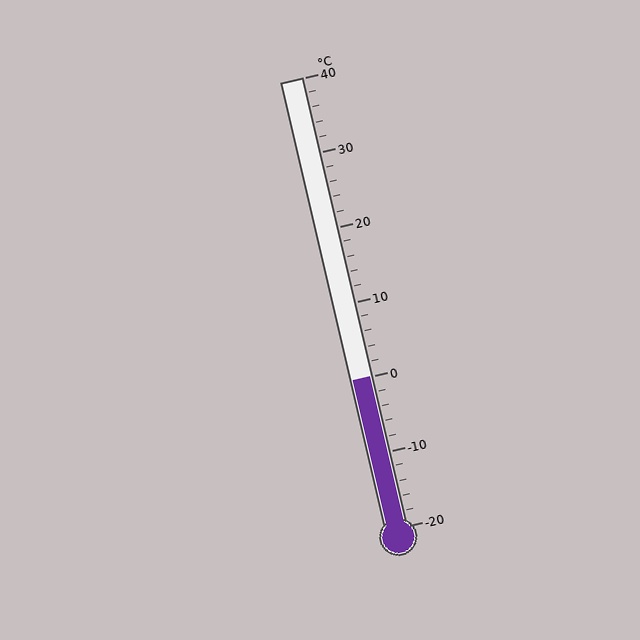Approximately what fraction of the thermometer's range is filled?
The thermometer is filled to approximately 35% of its range.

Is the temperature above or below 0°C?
The temperature is at 0°C.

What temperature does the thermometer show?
The thermometer shows approximately 0°C.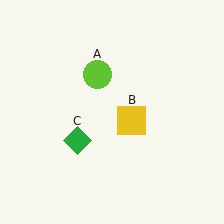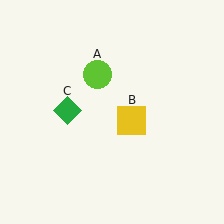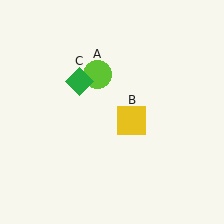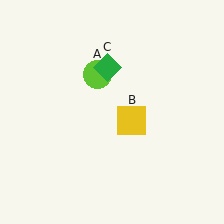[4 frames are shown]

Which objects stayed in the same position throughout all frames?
Lime circle (object A) and yellow square (object B) remained stationary.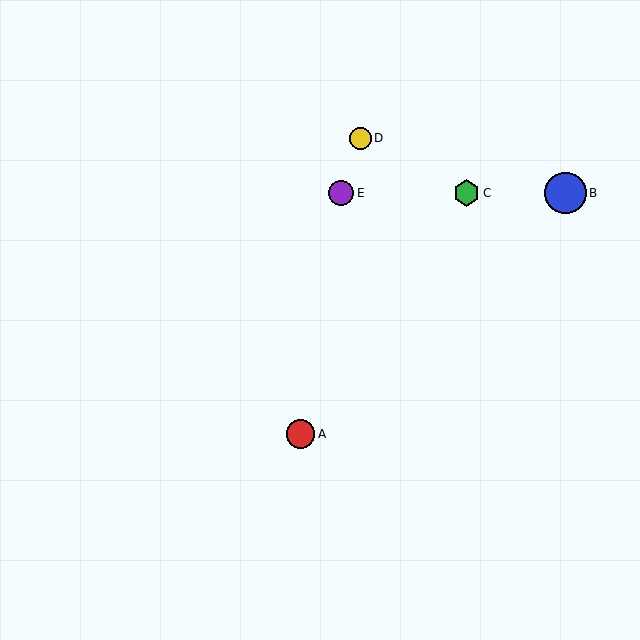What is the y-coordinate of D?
Object D is at y≈138.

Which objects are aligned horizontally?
Objects B, C, E are aligned horizontally.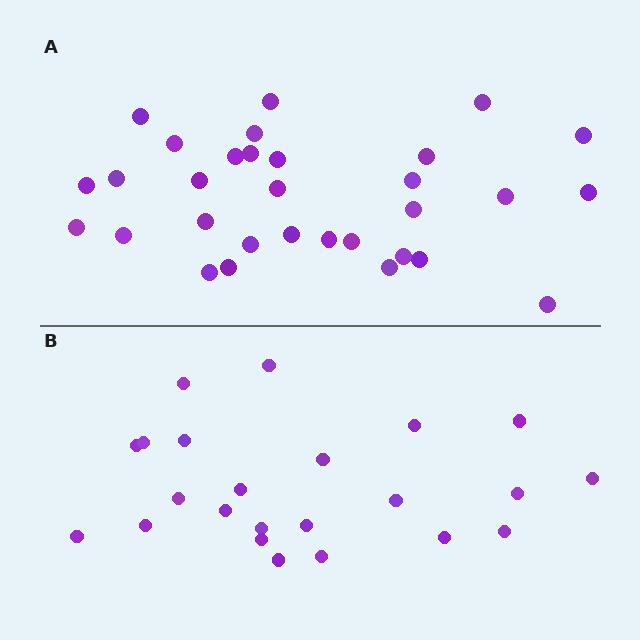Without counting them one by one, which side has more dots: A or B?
Region A (the top region) has more dots.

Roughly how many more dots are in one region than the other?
Region A has roughly 8 or so more dots than region B.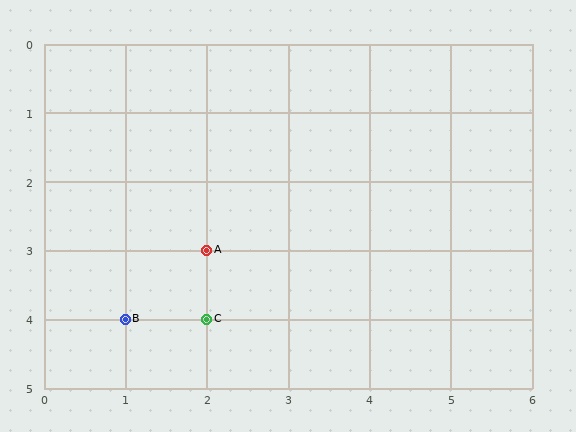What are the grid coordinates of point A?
Point A is at grid coordinates (2, 3).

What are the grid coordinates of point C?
Point C is at grid coordinates (2, 4).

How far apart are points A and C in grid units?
Points A and C are 1 row apart.